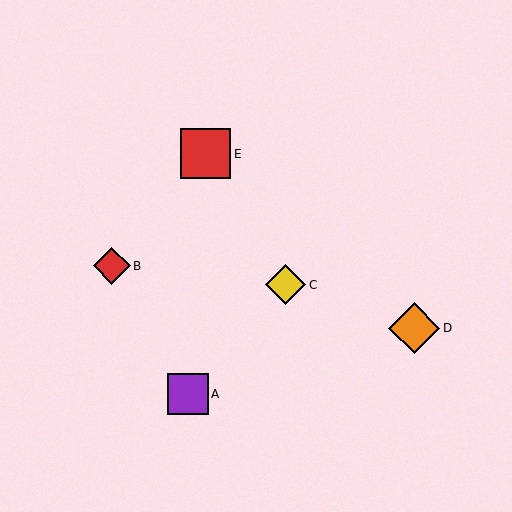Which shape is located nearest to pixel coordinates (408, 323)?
The orange diamond (labeled D) at (414, 328) is nearest to that location.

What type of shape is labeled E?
Shape E is a red square.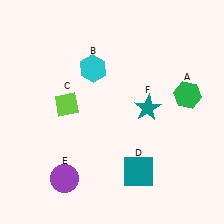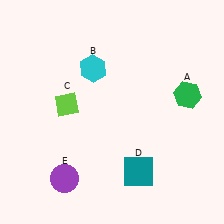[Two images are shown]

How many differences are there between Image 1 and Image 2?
There is 1 difference between the two images.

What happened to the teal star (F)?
The teal star (F) was removed in Image 2. It was in the top-right area of Image 1.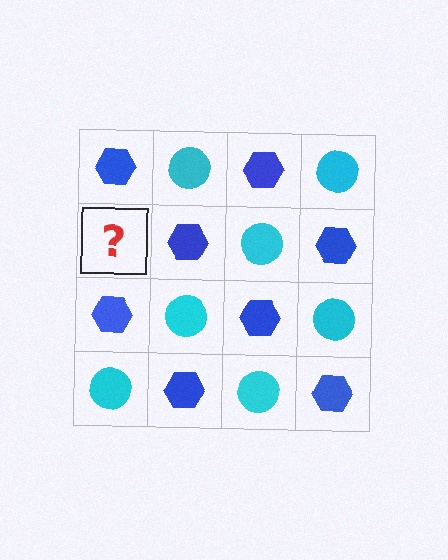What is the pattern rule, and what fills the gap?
The rule is that it alternates blue hexagon and cyan circle in a checkerboard pattern. The gap should be filled with a cyan circle.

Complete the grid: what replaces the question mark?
The question mark should be replaced with a cyan circle.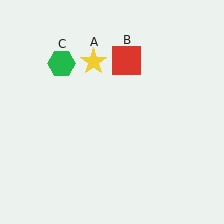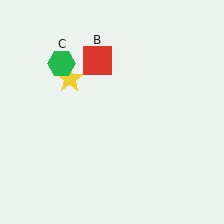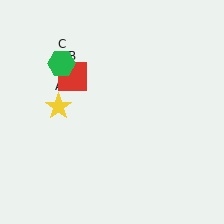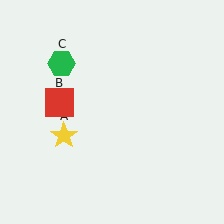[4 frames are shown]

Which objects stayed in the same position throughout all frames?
Green hexagon (object C) remained stationary.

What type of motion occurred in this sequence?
The yellow star (object A), red square (object B) rotated counterclockwise around the center of the scene.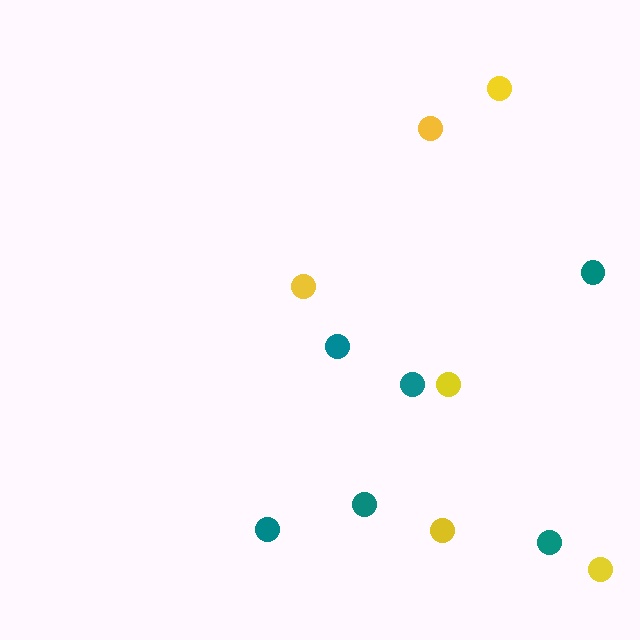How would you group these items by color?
There are 2 groups: one group of yellow circles (6) and one group of teal circles (6).